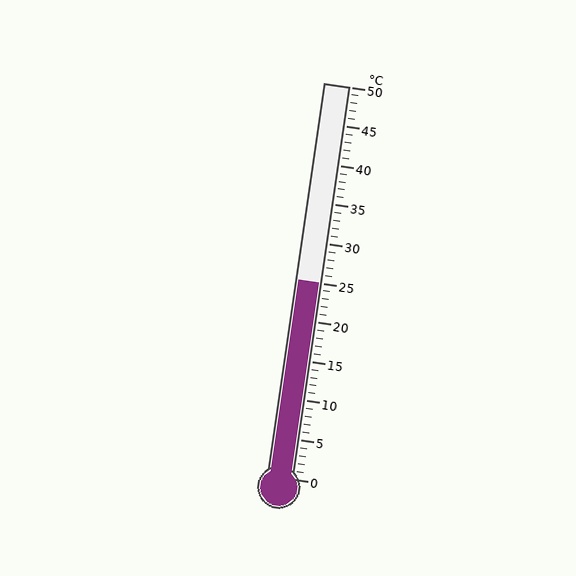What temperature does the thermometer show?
The thermometer shows approximately 25°C.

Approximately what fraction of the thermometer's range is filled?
The thermometer is filled to approximately 50% of its range.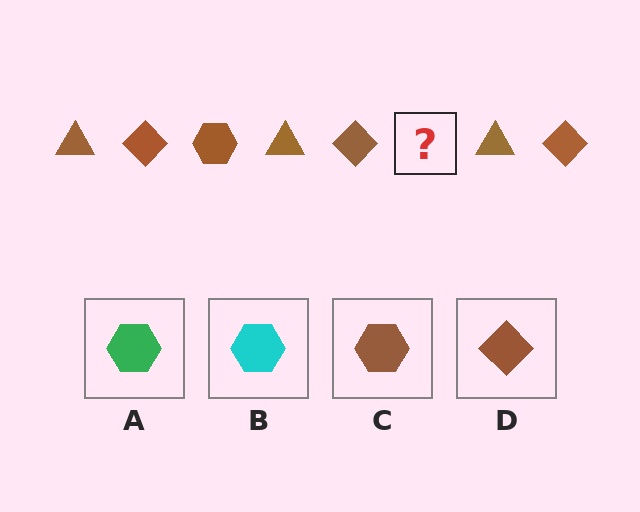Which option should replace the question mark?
Option C.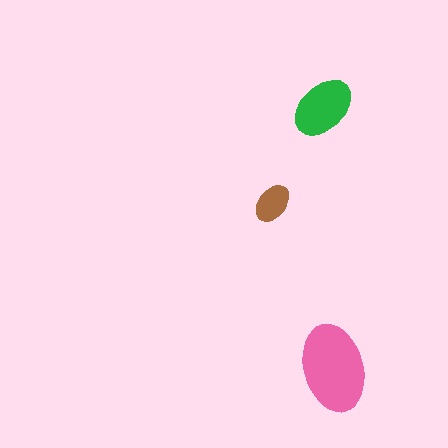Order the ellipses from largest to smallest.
the pink one, the green one, the brown one.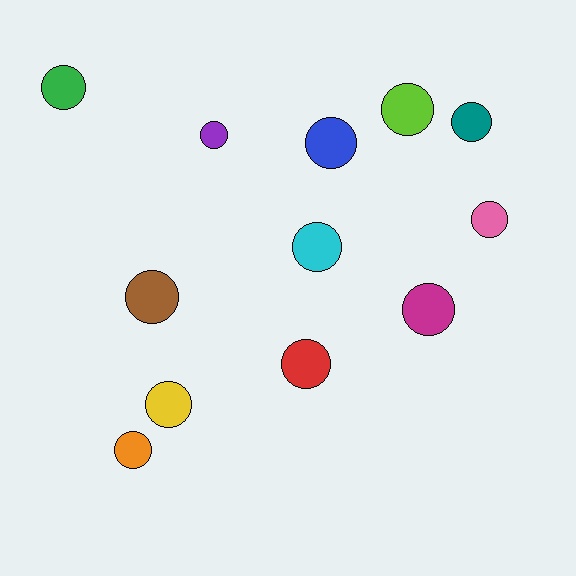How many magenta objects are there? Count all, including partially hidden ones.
There is 1 magenta object.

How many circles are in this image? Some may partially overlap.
There are 12 circles.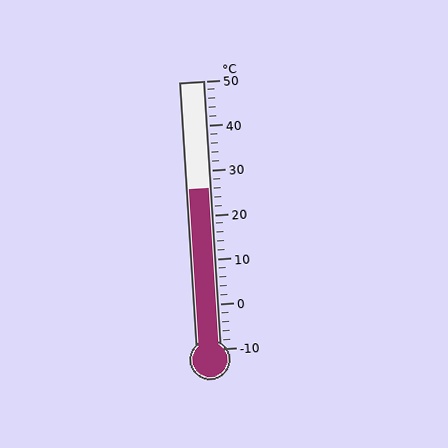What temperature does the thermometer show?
The thermometer shows approximately 26°C.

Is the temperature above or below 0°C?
The temperature is above 0°C.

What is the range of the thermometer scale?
The thermometer scale ranges from -10°C to 50°C.